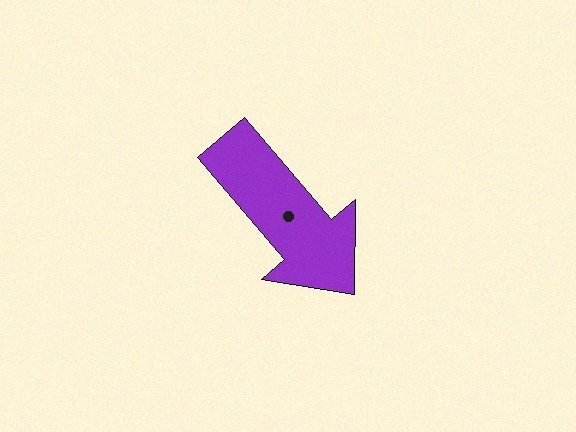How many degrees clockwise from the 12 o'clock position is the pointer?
Approximately 139 degrees.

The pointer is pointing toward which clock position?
Roughly 5 o'clock.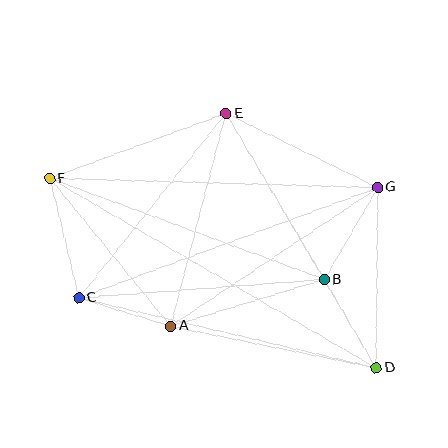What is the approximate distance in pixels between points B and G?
The distance between B and G is approximately 107 pixels.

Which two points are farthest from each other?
Points D and F are farthest from each other.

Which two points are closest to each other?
Points A and C are closest to each other.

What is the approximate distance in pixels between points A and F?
The distance between A and F is approximately 191 pixels.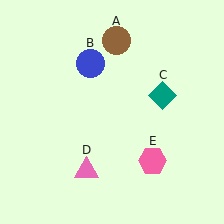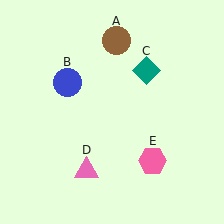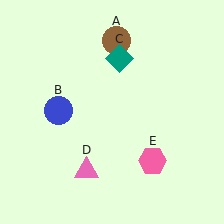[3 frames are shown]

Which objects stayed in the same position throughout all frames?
Brown circle (object A) and pink triangle (object D) and pink hexagon (object E) remained stationary.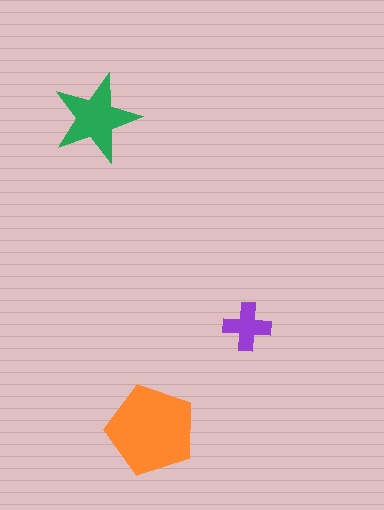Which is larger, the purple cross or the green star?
The green star.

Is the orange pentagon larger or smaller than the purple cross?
Larger.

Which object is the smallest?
The purple cross.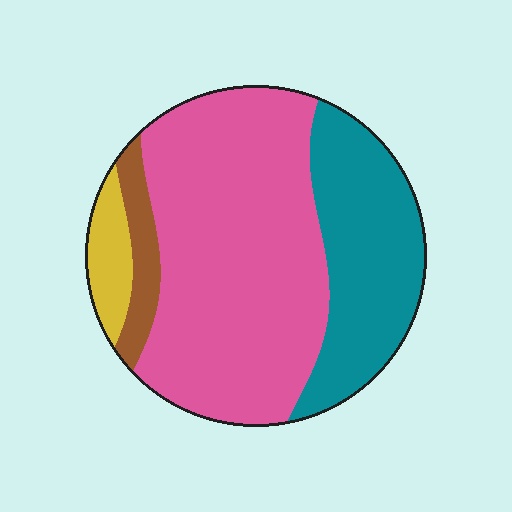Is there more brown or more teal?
Teal.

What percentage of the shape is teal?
Teal takes up about one quarter (1/4) of the shape.